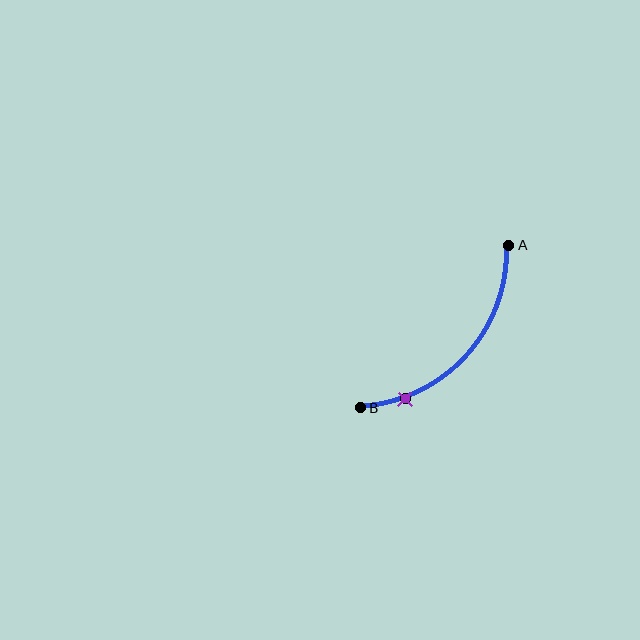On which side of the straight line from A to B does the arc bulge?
The arc bulges below and to the right of the straight line connecting A and B.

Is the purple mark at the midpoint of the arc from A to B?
No. The purple mark lies on the arc but is closer to endpoint B. The arc midpoint would be at the point on the curve equidistant along the arc from both A and B.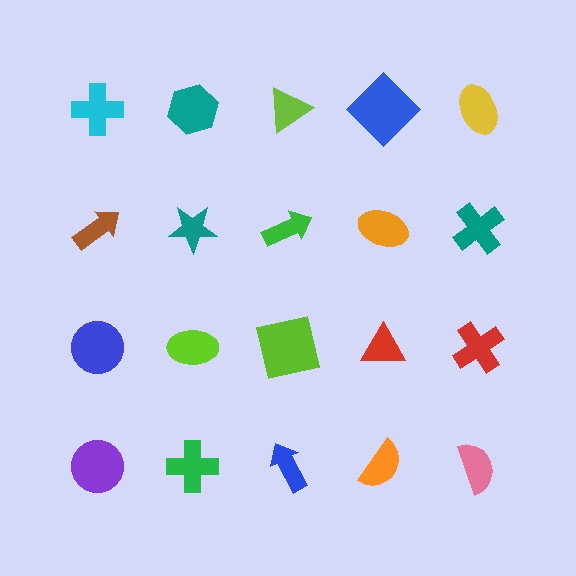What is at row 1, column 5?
A yellow ellipse.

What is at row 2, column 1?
A brown arrow.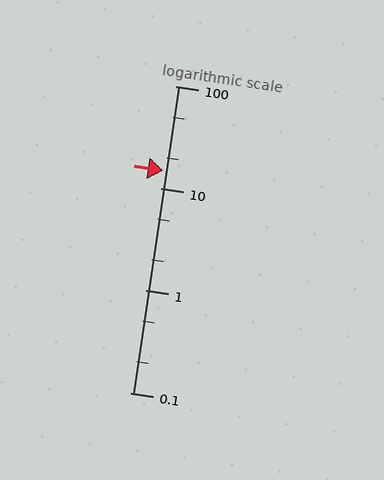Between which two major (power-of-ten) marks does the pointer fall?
The pointer is between 10 and 100.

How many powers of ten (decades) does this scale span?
The scale spans 3 decades, from 0.1 to 100.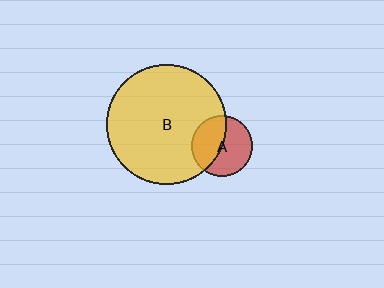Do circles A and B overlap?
Yes.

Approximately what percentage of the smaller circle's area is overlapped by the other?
Approximately 45%.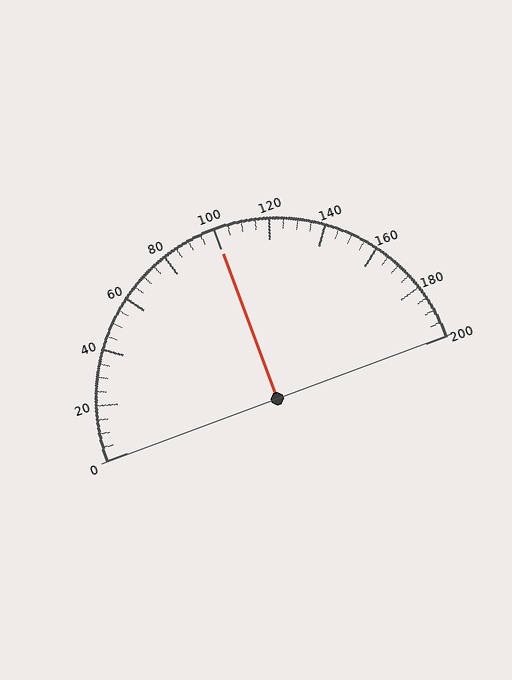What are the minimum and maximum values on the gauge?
The gauge ranges from 0 to 200.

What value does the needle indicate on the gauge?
The needle indicates approximately 100.